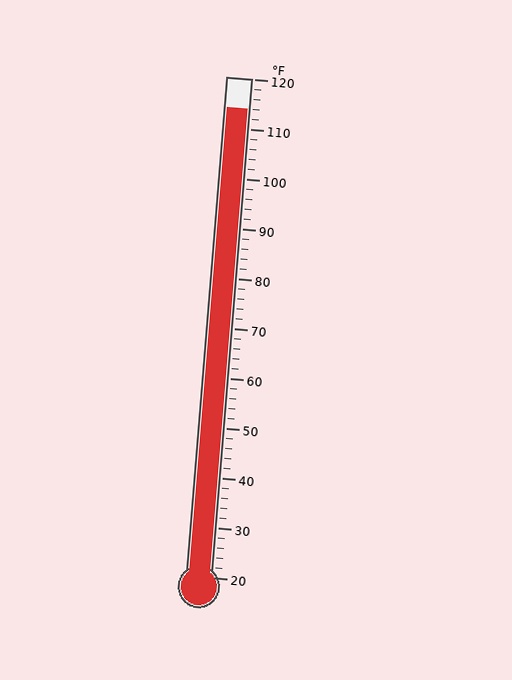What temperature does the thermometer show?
The thermometer shows approximately 114°F.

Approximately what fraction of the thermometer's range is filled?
The thermometer is filled to approximately 95% of its range.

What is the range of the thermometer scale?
The thermometer scale ranges from 20°F to 120°F.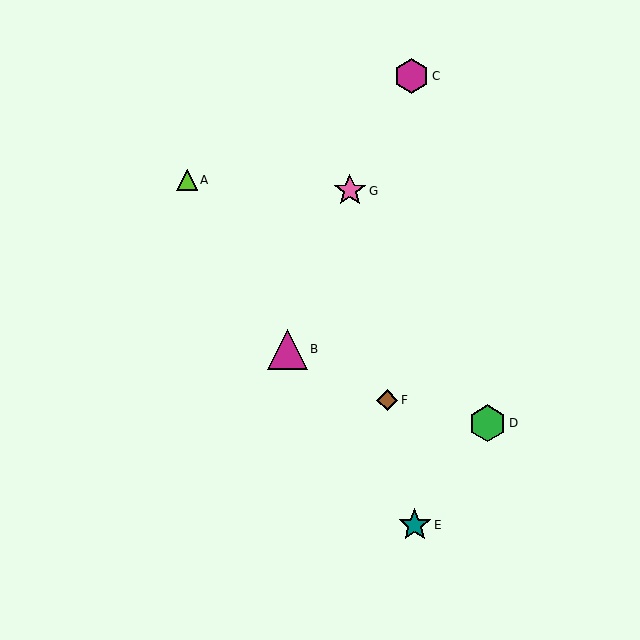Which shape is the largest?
The magenta triangle (labeled B) is the largest.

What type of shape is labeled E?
Shape E is a teal star.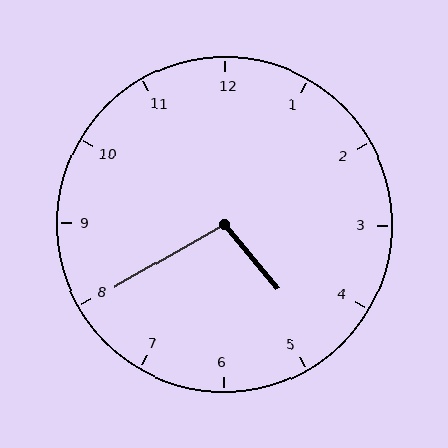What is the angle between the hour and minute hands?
Approximately 100 degrees.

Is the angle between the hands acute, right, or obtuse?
It is obtuse.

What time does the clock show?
4:40.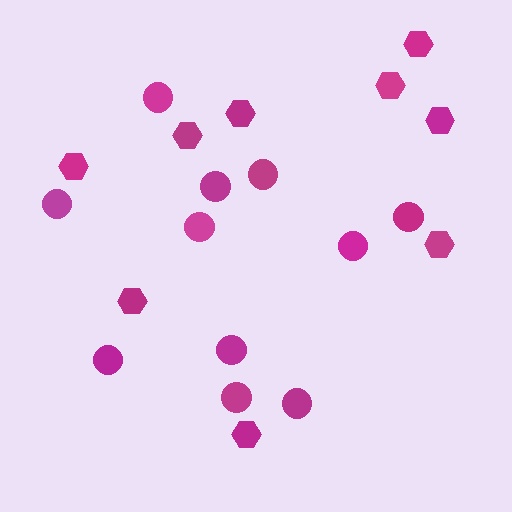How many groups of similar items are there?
There are 2 groups: one group of hexagons (9) and one group of circles (11).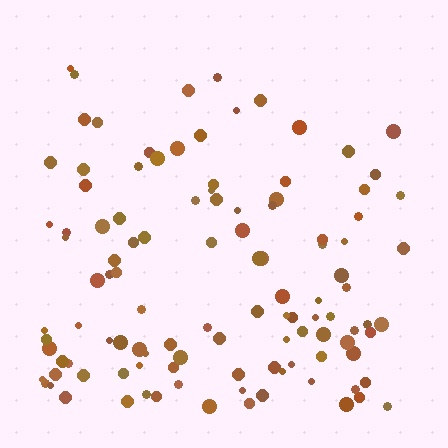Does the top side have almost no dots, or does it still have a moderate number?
Still a moderate number, just noticeably fewer than the bottom.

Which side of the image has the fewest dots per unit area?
The top.